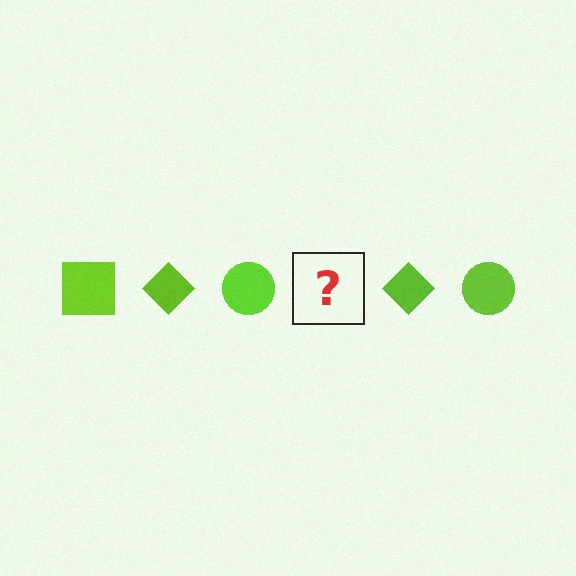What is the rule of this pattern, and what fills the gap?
The rule is that the pattern cycles through square, diamond, circle shapes in lime. The gap should be filled with a lime square.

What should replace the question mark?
The question mark should be replaced with a lime square.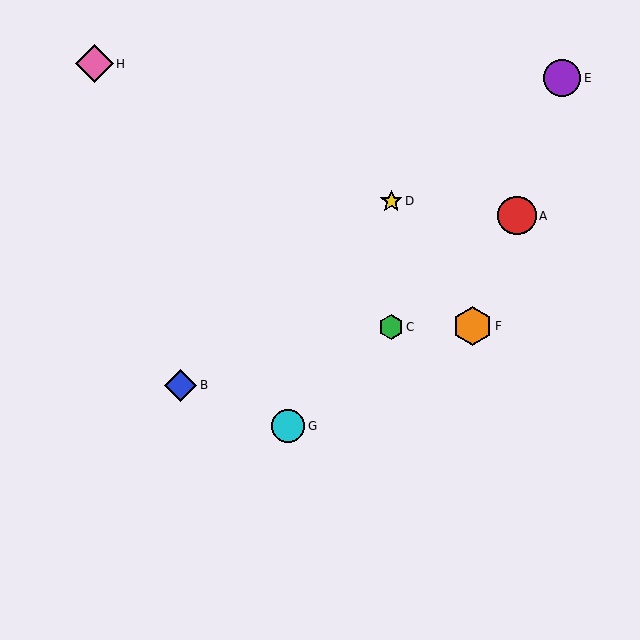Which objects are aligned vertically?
Objects C, D are aligned vertically.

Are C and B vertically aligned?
No, C is at x≈391 and B is at x≈180.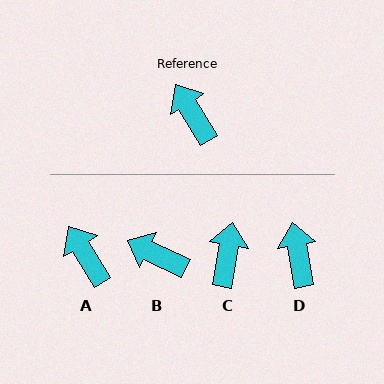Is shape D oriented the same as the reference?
No, it is off by about 21 degrees.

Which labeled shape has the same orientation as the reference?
A.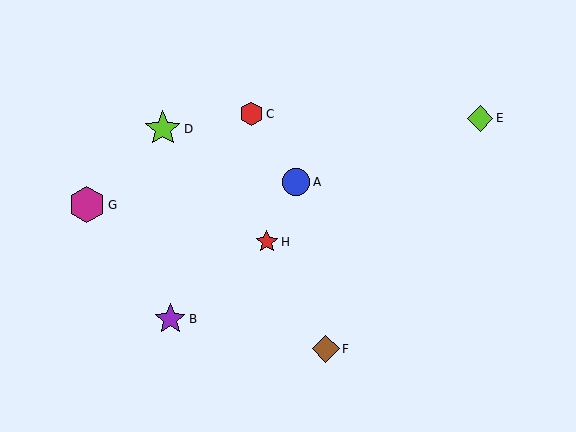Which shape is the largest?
The magenta hexagon (labeled G) is the largest.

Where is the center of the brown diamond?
The center of the brown diamond is at (326, 349).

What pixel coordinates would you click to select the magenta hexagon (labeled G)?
Click at (87, 205) to select the magenta hexagon G.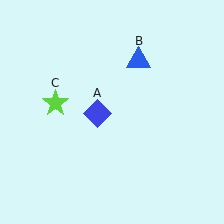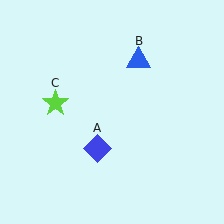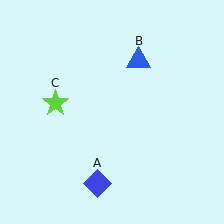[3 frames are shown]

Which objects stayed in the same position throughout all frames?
Blue triangle (object B) and lime star (object C) remained stationary.